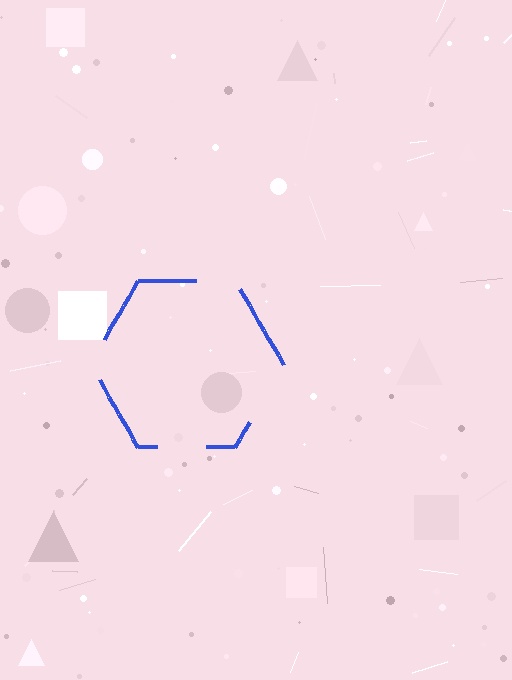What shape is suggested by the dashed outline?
The dashed outline suggests a hexagon.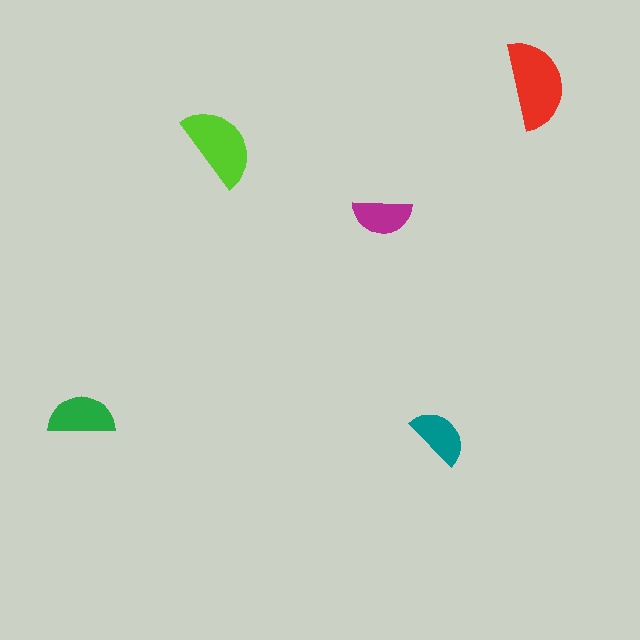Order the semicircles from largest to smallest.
the red one, the lime one, the green one, the teal one, the magenta one.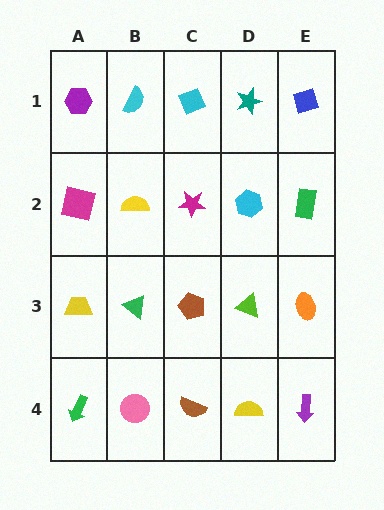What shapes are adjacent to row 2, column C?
A cyan diamond (row 1, column C), a brown pentagon (row 3, column C), a yellow semicircle (row 2, column B), a cyan hexagon (row 2, column D).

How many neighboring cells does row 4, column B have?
3.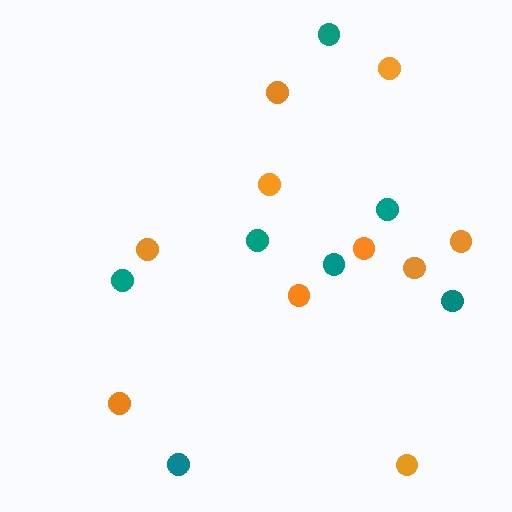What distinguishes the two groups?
There are 2 groups: one group of teal circles (7) and one group of orange circles (10).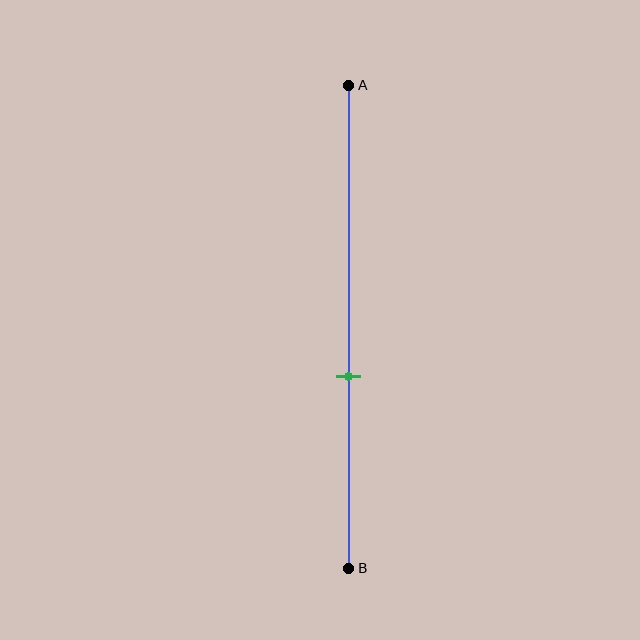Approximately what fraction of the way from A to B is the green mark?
The green mark is approximately 60% of the way from A to B.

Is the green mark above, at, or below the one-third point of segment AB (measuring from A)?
The green mark is below the one-third point of segment AB.